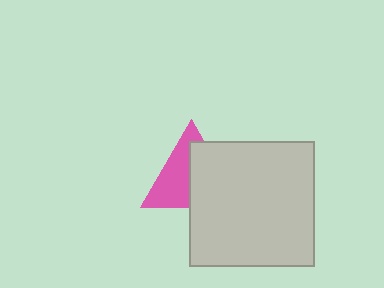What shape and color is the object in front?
The object in front is a light gray square.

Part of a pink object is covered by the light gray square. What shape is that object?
It is a triangle.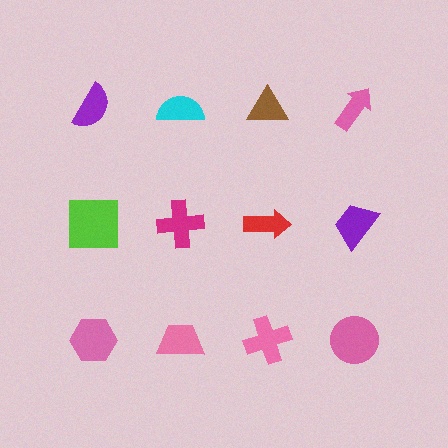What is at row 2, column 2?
A magenta cross.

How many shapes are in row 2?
4 shapes.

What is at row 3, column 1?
A pink hexagon.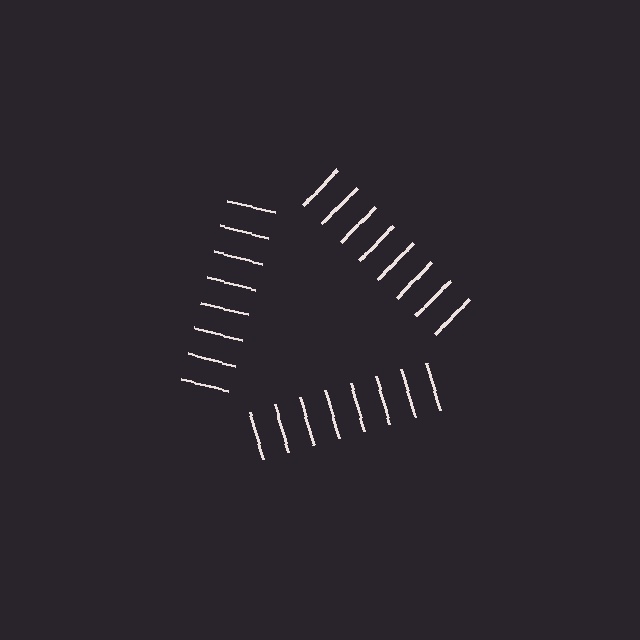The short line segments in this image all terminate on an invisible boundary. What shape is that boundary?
An illusory triangle — the line segments terminate on its edges but no continuous stroke is drawn.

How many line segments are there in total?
24 — 8 along each of the 3 edges.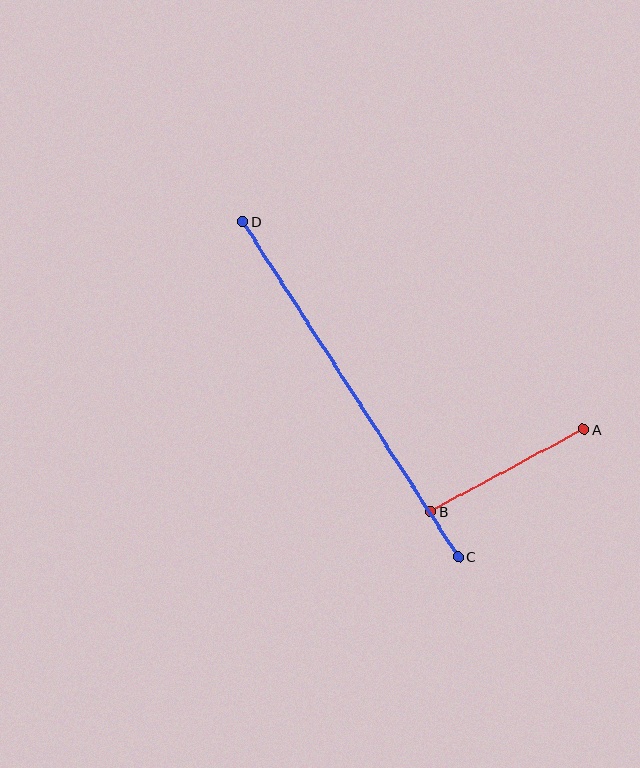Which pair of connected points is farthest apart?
Points C and D are farthest apart.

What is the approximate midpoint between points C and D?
The midpoint is at approximately (350, 389) pixels.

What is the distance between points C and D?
The distance is approximately 398 pixels.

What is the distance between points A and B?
The distance is approximately 174 pixels.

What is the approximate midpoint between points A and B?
The midpoint is at approximately (507, 471) pixels.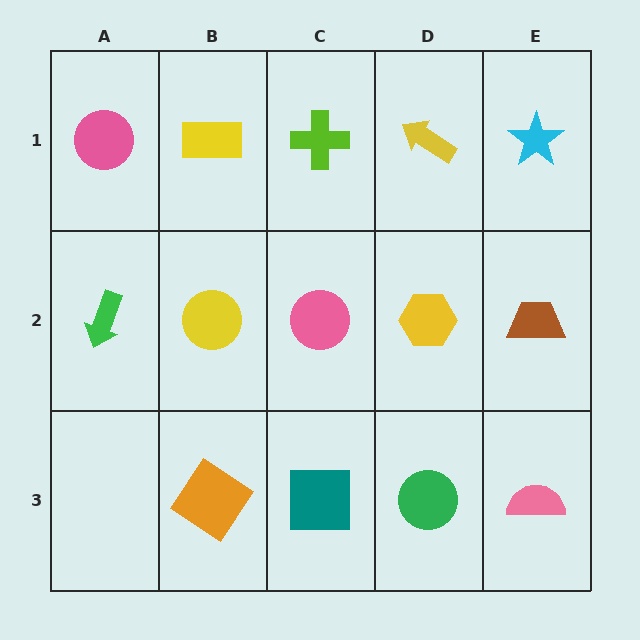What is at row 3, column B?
An orange diamond.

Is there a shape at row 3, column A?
No, that cell is empty.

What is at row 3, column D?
A green circle.